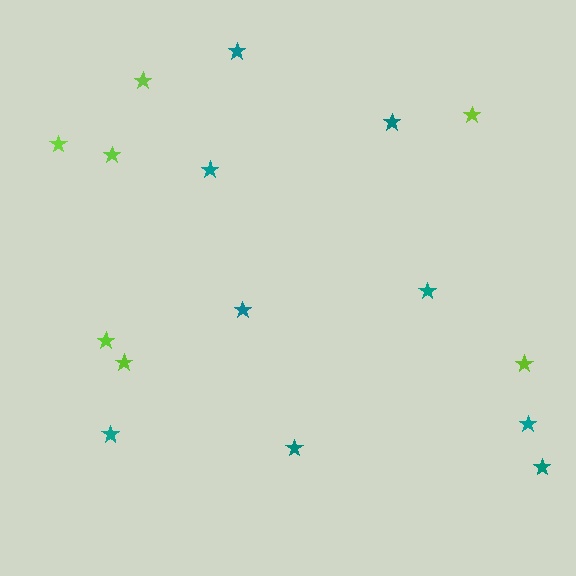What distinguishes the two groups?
There are 2 groups: one group of lime stars (7) and one group of teal stars (9).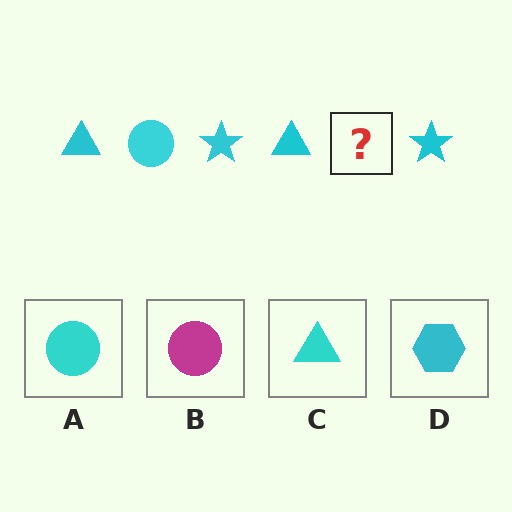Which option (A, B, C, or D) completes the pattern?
A.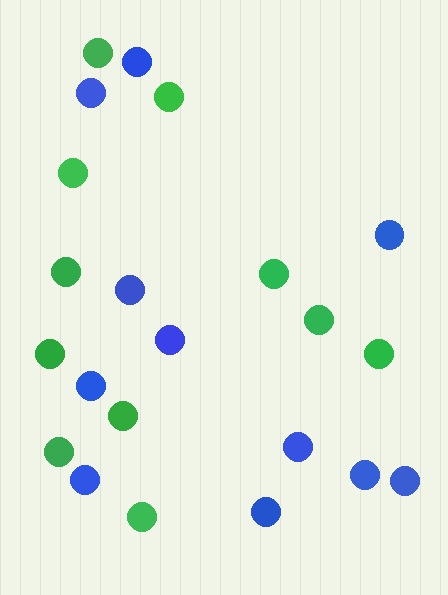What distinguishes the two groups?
There are 2 groups: one group of green circles (11) and one group of blue circles (11).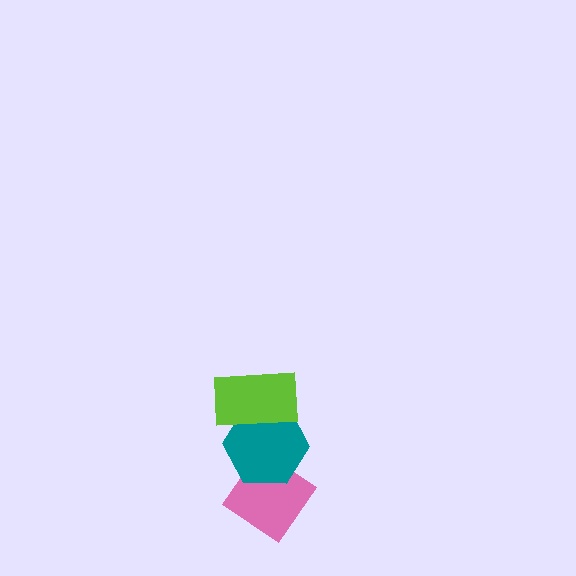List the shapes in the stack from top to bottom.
From top to bottom: the lime rectangle, the teal hexagon, the pink diamond.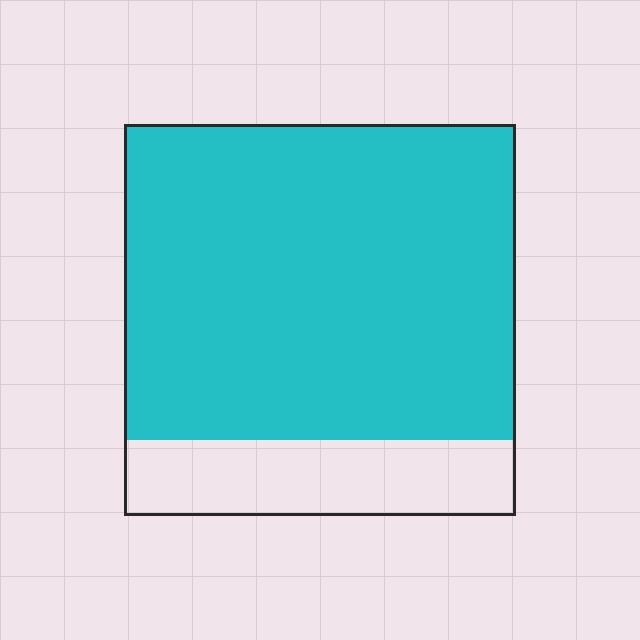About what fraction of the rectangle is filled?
About four fifths (4/5).